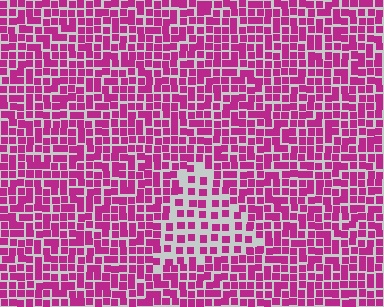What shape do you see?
I see a triangle.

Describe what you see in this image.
The image contains small magenta elements arranged at two different densities. A triangle-shaped region is visible where the elements are less densely packed than the surrounding area.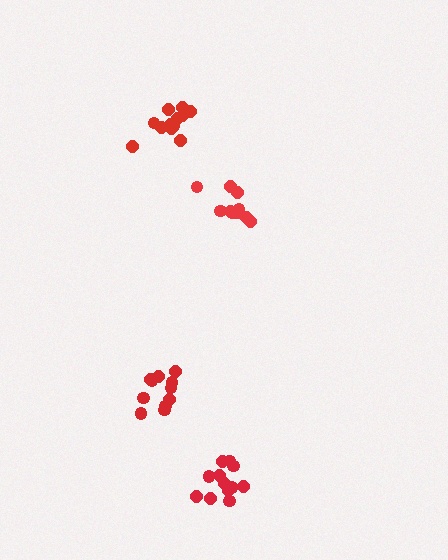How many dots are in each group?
Group 1: 12 dots, Group 2: 12 dots, Group 3: 11 dots, Group 4: 10 dots (45 total).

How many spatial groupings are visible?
There are 4 spatial groupings.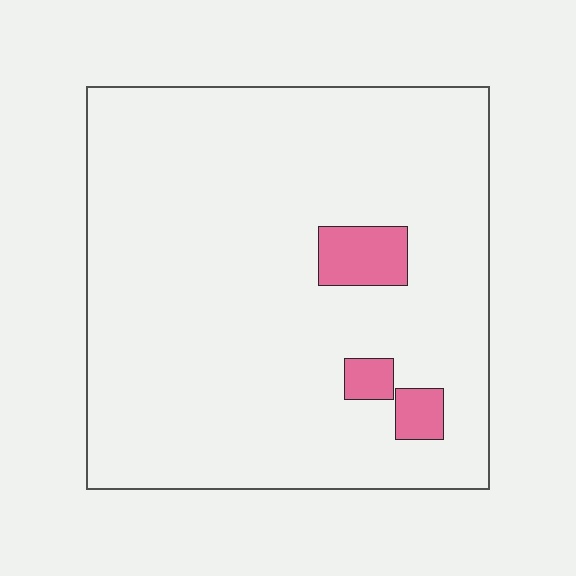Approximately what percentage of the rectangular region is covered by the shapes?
Approximately 5%.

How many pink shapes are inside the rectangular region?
3.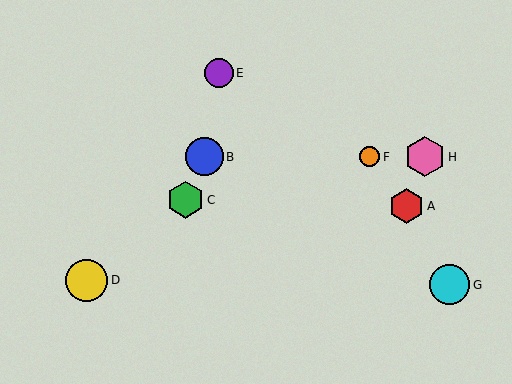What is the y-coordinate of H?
Object H is at y≈157.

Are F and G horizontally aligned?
No, F is at y≈157 and G is at y≈285.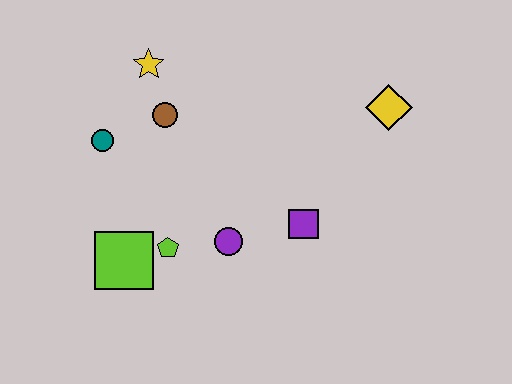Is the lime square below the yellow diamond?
Yes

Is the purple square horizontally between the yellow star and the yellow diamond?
Yes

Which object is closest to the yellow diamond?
The purple square is closest to the yellow diamond.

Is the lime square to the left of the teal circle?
No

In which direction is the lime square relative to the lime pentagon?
The lime square is to the left of the lime pentagon.